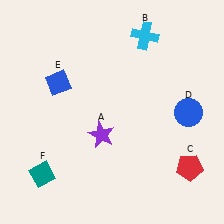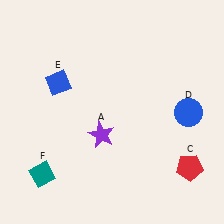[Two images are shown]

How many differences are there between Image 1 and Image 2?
There is 1 difference between the two images.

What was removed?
The cyan cross (B) was removed in Image 2.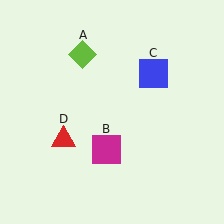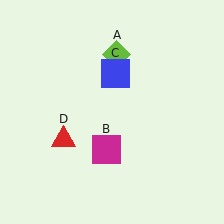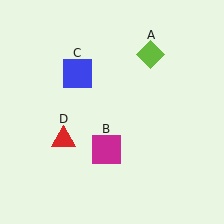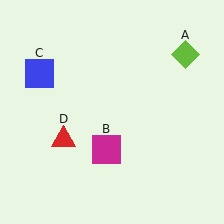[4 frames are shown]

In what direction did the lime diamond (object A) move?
The lime diamond (object A) moved right.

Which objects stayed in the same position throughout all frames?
Magenta square (object B) and red triangle (object D) remained stationary.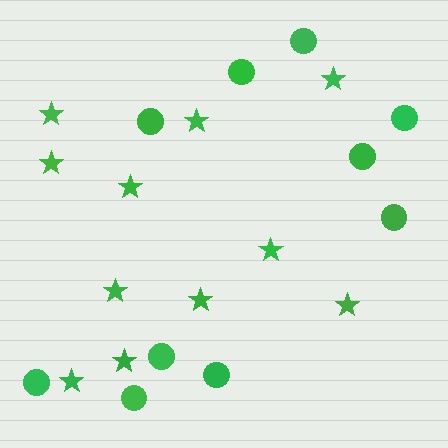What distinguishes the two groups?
There are 2 groups: one group of stars (11) and one group of circles (10).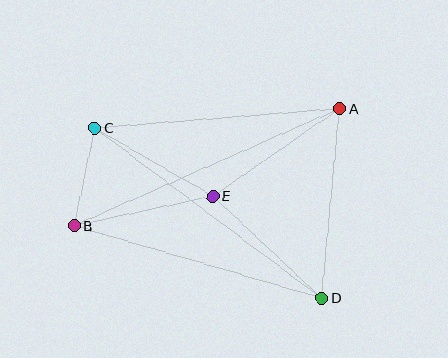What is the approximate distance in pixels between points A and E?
The distance between A and E is approximately 154 pixels.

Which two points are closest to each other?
Points B and C are closest to each other.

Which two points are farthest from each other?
Points A and B are farthest from each other.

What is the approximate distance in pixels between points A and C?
The distance between A and C is approximately 245 pixels.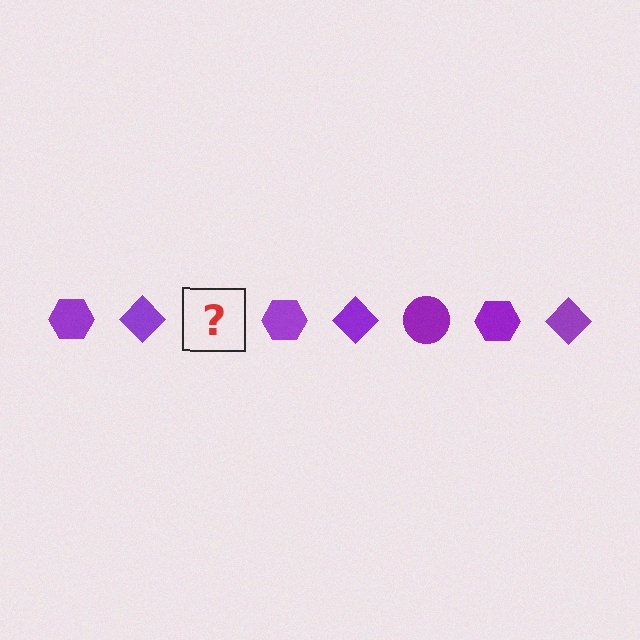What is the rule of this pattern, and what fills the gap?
The rule is that the pattern cycles through hexagon, diamond, circle shapes in purple. The gap should be filled with a purple circle.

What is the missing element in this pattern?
The missing element is a purple circle.